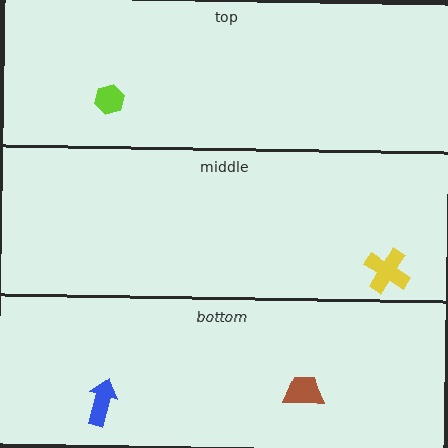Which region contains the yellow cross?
The middle region.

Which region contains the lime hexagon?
The top region.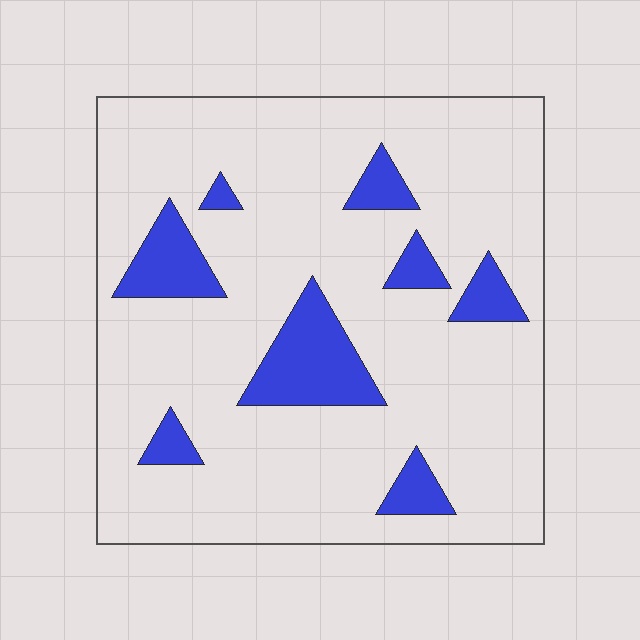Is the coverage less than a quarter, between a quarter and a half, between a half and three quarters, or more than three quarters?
Less than a quarter.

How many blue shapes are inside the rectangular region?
8.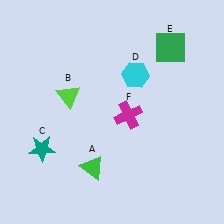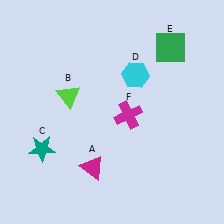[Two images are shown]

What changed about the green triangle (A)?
In Image 1, A is green. In Image 2, it changed to magenta.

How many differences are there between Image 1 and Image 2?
There is 1 difference between the two images.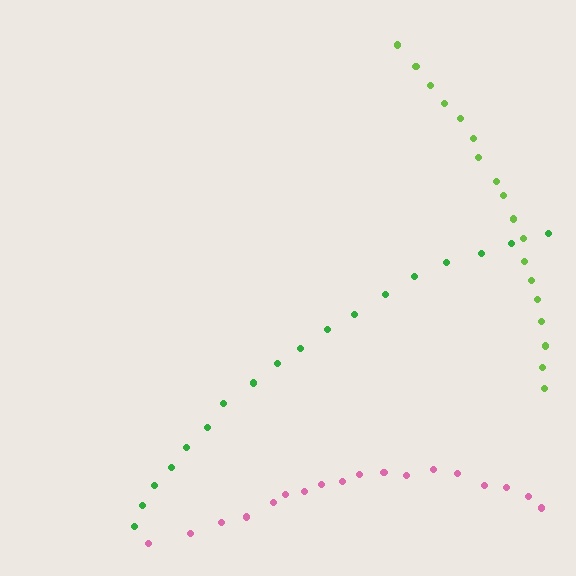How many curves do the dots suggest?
There are 3 distinct paths.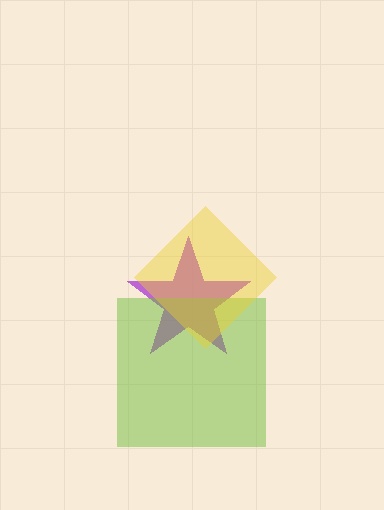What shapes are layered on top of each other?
The layered shapes are: a purple star, a lime square, a yellow diamond.